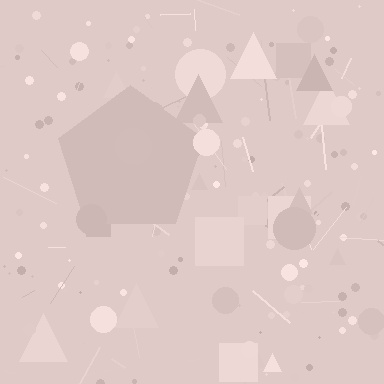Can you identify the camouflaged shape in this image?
The camouflaged shape is a pentagon.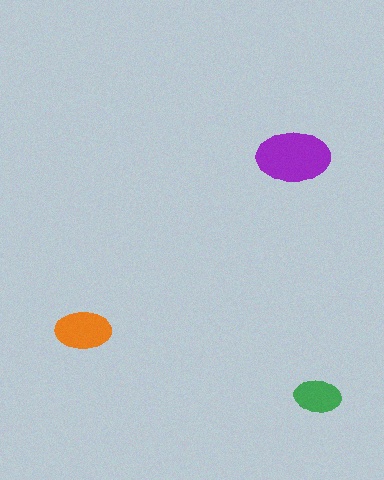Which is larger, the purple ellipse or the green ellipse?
The purple one.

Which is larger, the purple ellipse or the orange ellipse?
The purple one.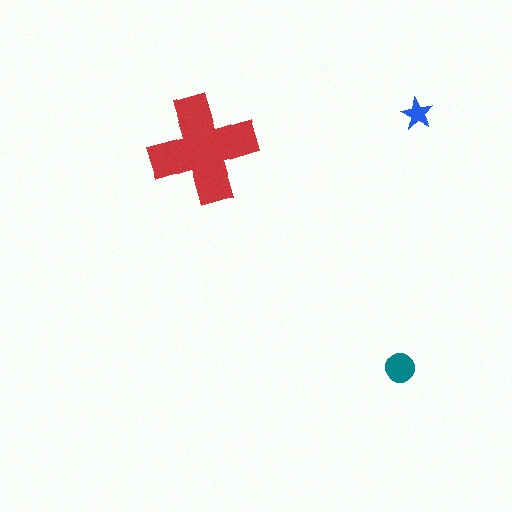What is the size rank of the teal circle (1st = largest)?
2nd.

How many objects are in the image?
There are 3 objects in the image.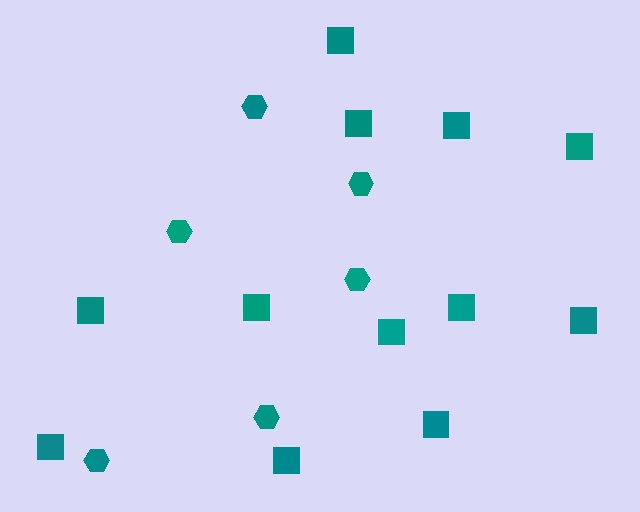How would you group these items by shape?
There are 2 groups: one group of squares (12) and one group of hexagons (6).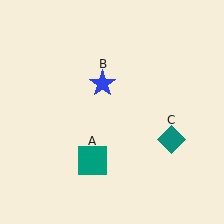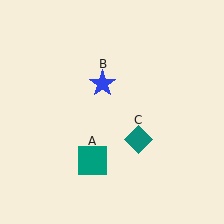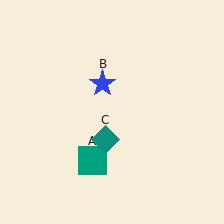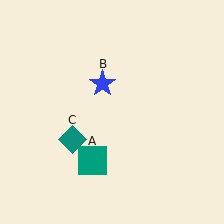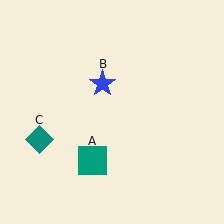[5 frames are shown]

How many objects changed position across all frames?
1 object changed position: teal diamond (object C).